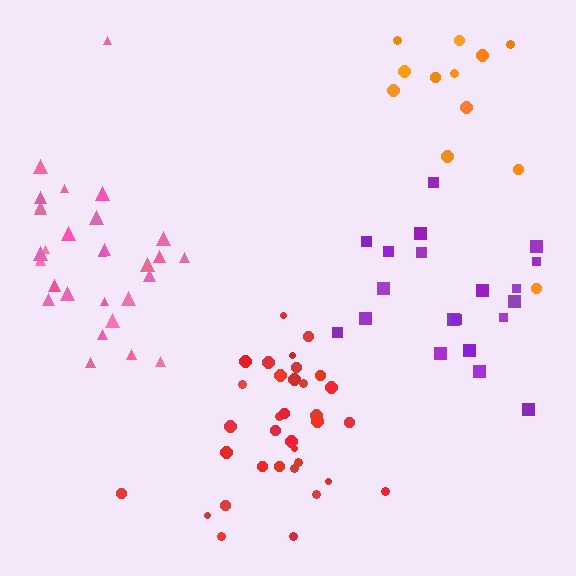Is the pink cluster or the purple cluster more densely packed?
Pink.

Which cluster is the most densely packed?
Red.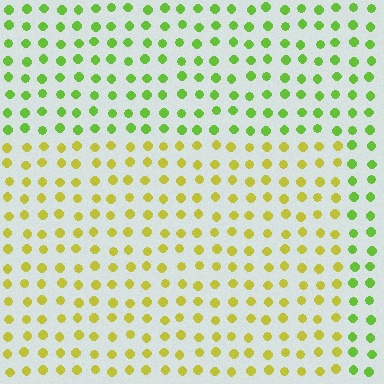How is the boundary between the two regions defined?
The boundary is defined purely by a slight shift in hue (about 39 degrees). Spacing, size, and orientation are identical on both sides.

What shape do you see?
I see a rectangle.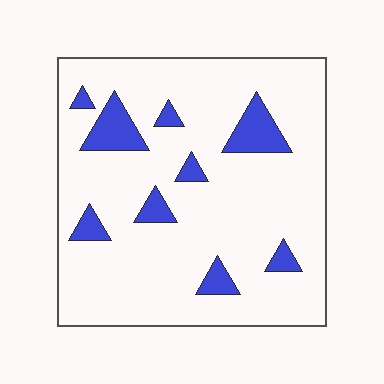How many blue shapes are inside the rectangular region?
9.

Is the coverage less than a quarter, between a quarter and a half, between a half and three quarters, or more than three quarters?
Less than a quarter.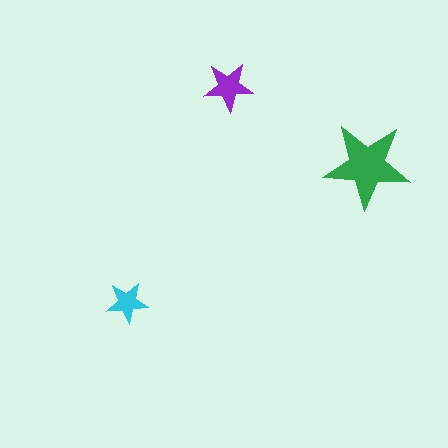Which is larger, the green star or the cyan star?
The green one.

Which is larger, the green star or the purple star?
The green one.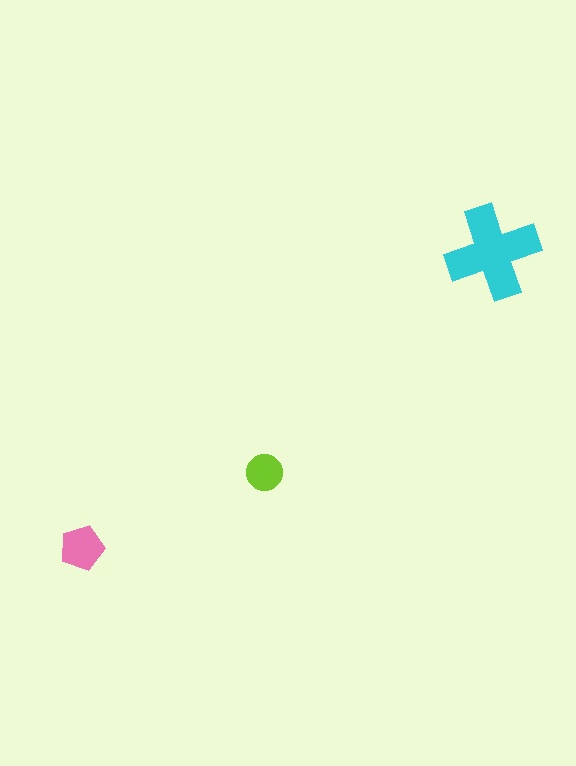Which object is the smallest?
The lime circle.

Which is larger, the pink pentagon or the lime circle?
The pink pentagon.